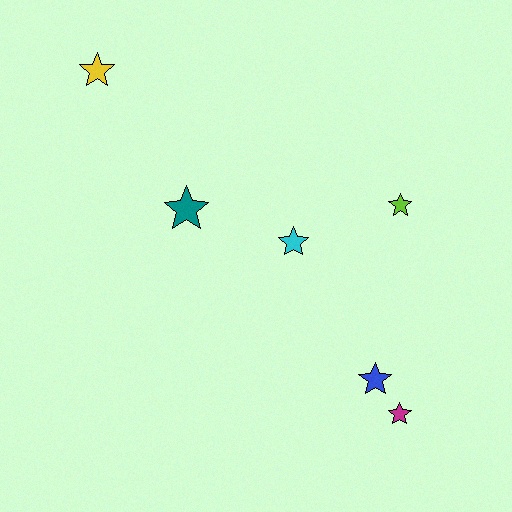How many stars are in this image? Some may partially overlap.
There are 6 stars.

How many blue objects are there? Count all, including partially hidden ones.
There is 1 blue object.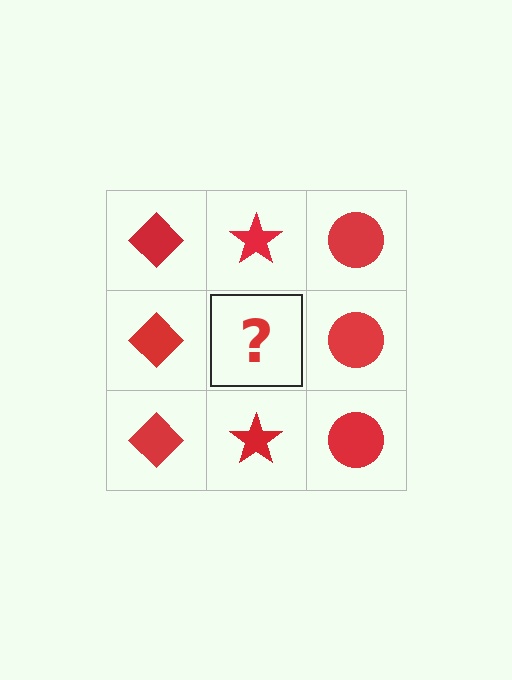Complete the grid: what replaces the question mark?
The question mark should be replaced with a red star.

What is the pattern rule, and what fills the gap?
The rule is that each column has a consistent shape. The gap should be filled with a red star.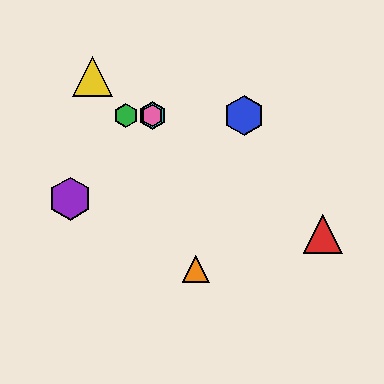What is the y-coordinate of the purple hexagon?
The purple hexagon is at y≈199.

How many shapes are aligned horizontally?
4 shapes (the blue hexagon, the green hexagon, the cyan hexagon, the pink hexagon) are aligned horizontally.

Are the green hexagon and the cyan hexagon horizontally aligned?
Yes, both are at y≈115.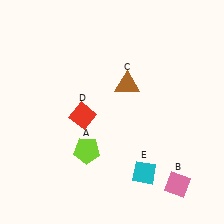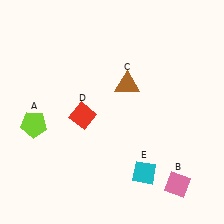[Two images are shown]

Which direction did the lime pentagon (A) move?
The lime pentagon (A) moved left.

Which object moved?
The lime pentagon (A) moved left.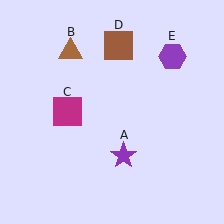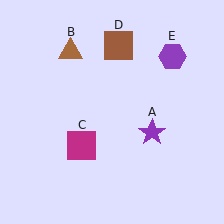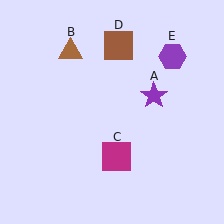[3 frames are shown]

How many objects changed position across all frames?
2 objects changed position: purple star (object A), magenta square (object C).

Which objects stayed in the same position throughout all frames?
Brown triangle (object B) and brown square (object D) and purple hexagon (object E) remained stationary.